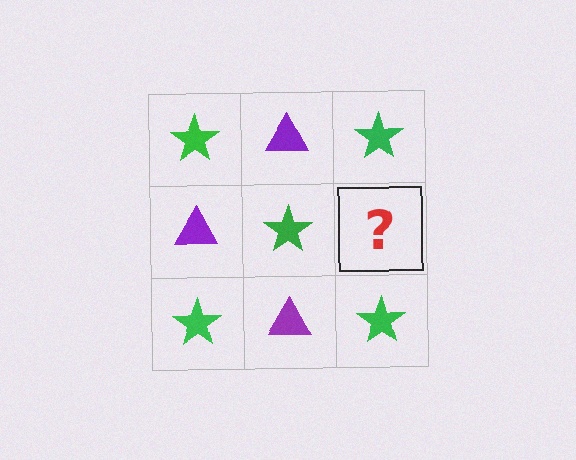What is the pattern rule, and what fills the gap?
The rule is that it alternates green star and purple triangle in a checkerboard pattern. The gap should be filled with a purple triangle.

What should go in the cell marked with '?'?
The missing cell should contain a purple triangle.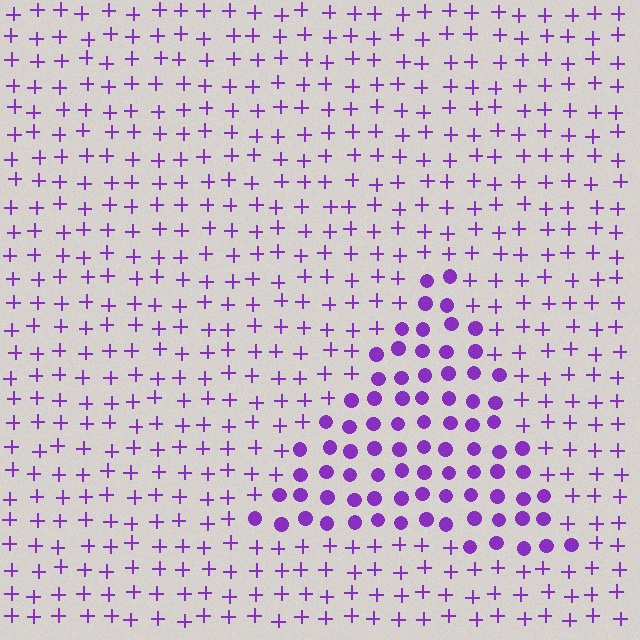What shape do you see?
I see a triangle.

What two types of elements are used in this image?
The image uses circles inside the triangle region and plus signs outside it.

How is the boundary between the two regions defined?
The boundary is defined by a change in element shape: circles inside vs. plus signs outside. All elements share the same color and spacing.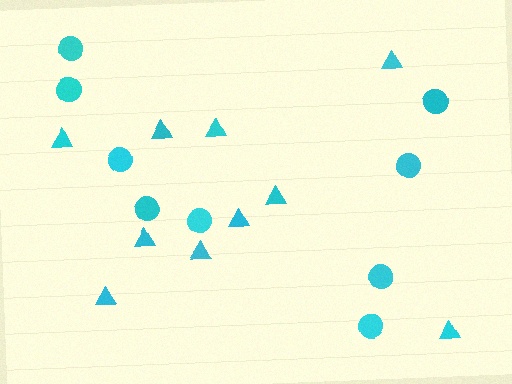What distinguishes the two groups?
There are 2 groups: one group of triangles (10) and one group of circles (9).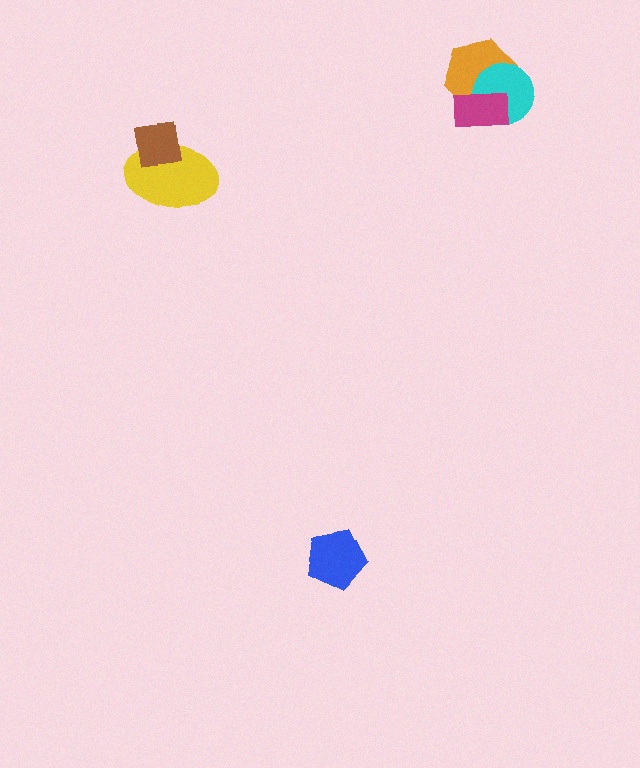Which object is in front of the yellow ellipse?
The brown square is in front of the yellow ellipse.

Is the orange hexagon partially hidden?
Yes, it is partially covered by another shape.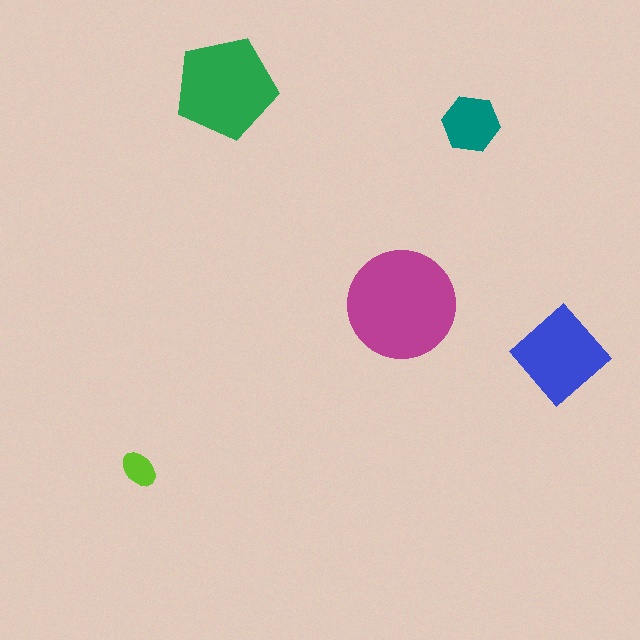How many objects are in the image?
There are 5 objects in the image.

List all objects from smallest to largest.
The lime ellipse, the teal hexagon, the blue diamond, the green pentagon, the magenta circle.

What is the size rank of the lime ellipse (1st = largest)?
5th.